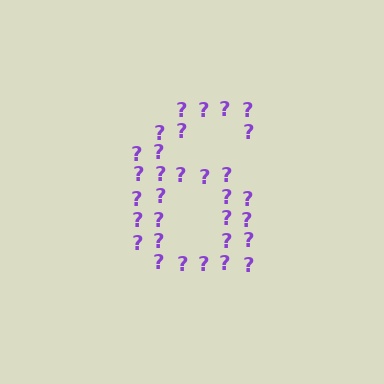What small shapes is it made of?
It is made of small question marks.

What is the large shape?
The large shape is the digit 6.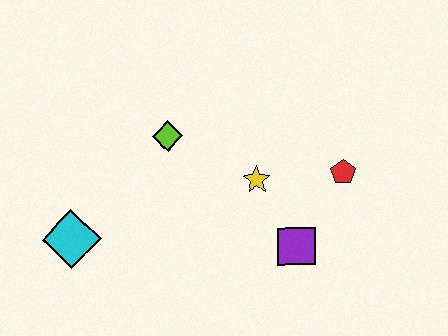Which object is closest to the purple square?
The yellow star is closest to the purple square.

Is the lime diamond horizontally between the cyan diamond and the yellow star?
Yes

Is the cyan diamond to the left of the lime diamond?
Yes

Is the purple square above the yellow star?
No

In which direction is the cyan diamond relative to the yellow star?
The cyan diamond is to the left of the yellow star.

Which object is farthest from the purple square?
The cyan diamond is farthest from the purple square.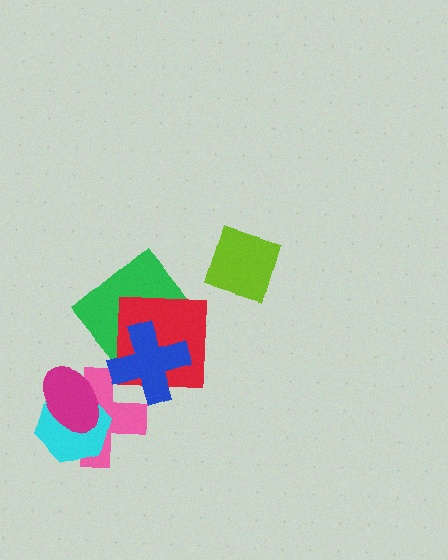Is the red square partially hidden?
Yes, it is partially covered by another shape.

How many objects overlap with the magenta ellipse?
2 objects overlap with the magenta ellipse.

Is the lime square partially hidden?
No, no other shape covers it.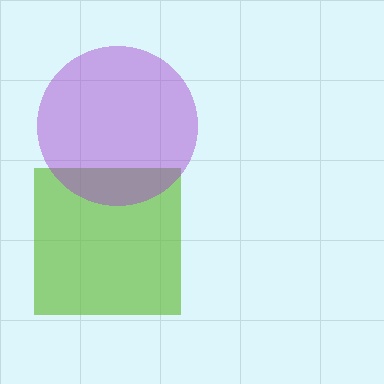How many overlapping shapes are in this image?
There are 2 overlapping shapes in the image.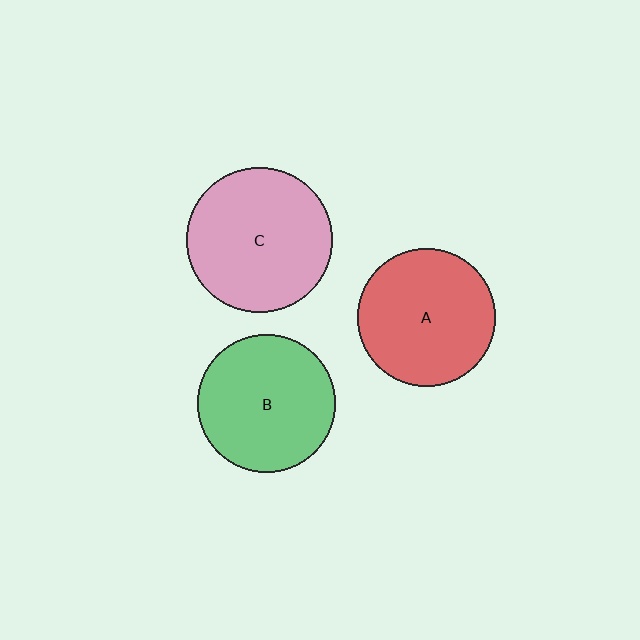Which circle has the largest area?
Circle C (pink).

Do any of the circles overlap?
No, none of the circles overlap.